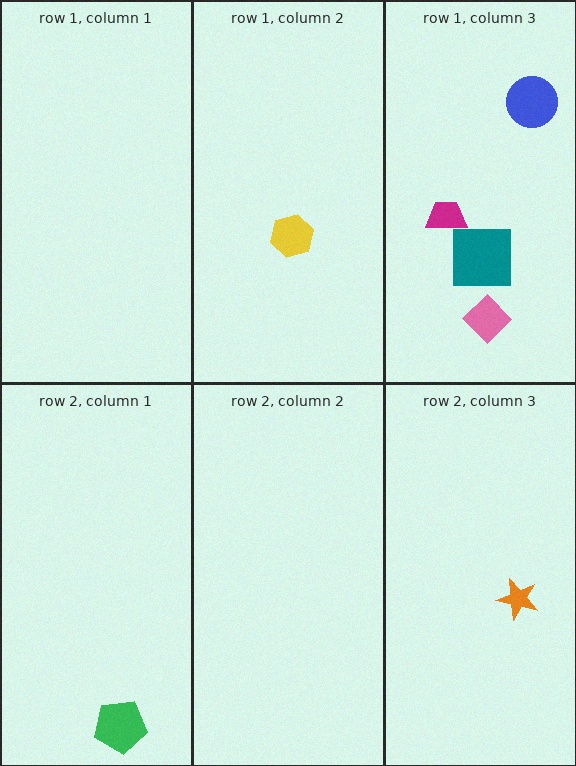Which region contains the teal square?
The row 1, column 3 region.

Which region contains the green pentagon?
The row 2, column 1 region.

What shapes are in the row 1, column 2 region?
The yellow hexagon.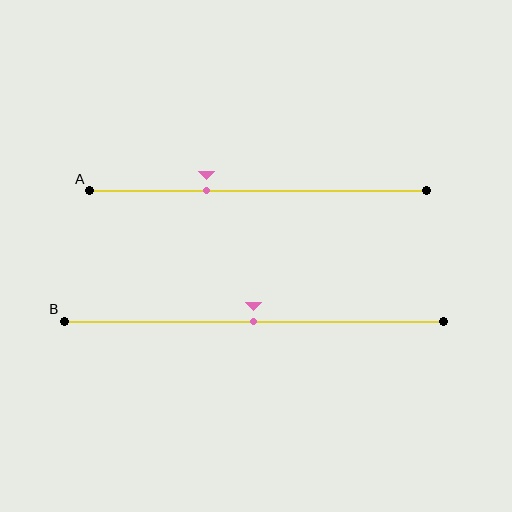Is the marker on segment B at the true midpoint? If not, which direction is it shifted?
Yes, the marker on segment B is at the true midpoint.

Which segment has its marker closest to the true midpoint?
Segment B has its marker closest to the true midpoint.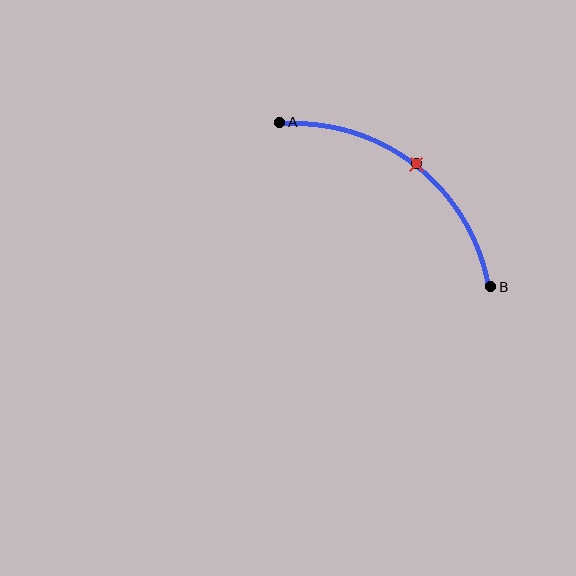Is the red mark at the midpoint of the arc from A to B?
Yes. The red mark lies on the arc at equal arc-length from both A and B — it is the arc midpoint.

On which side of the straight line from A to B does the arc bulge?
The arc bulges above and to the right of the straight line connecting A and B.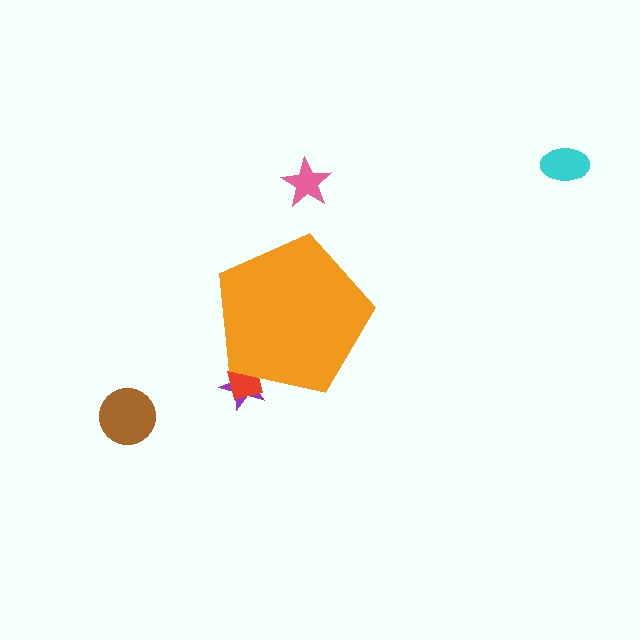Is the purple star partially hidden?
Yes, the purple star is partially hidden behind the orange pentagon.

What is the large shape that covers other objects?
An orange pentagon.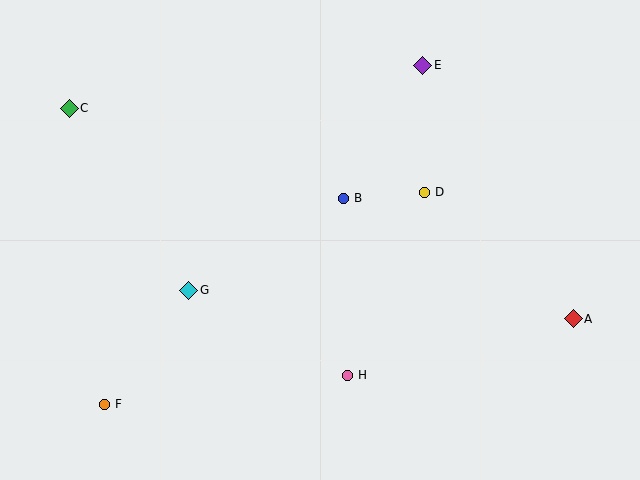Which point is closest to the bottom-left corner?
Point F is closest to the bottom-left corner.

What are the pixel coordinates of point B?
Point B is at (343, 198).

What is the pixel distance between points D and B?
The distance between D and B is 81 pixels.